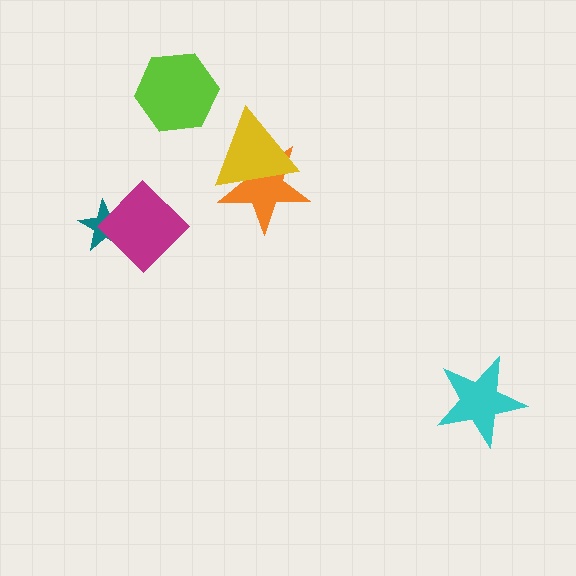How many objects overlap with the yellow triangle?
1 object overlaps with the yellow triangle.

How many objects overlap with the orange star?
1 object overlaps with the orange star.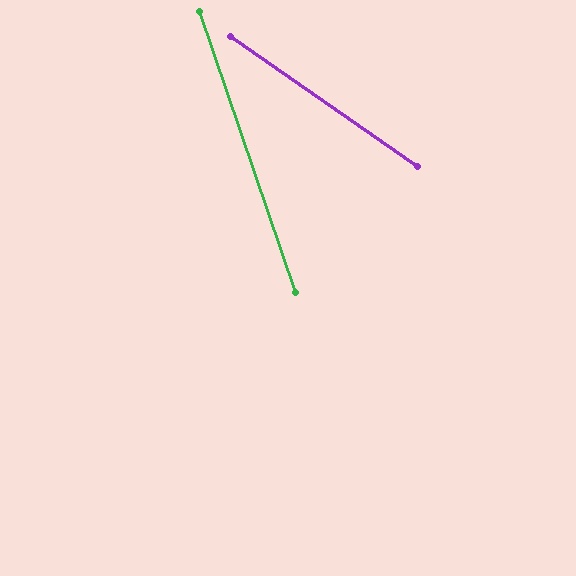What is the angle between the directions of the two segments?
Approximately 36 degrees.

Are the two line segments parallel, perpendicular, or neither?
Neither parallel nor perpendicular — they differ by about 36°.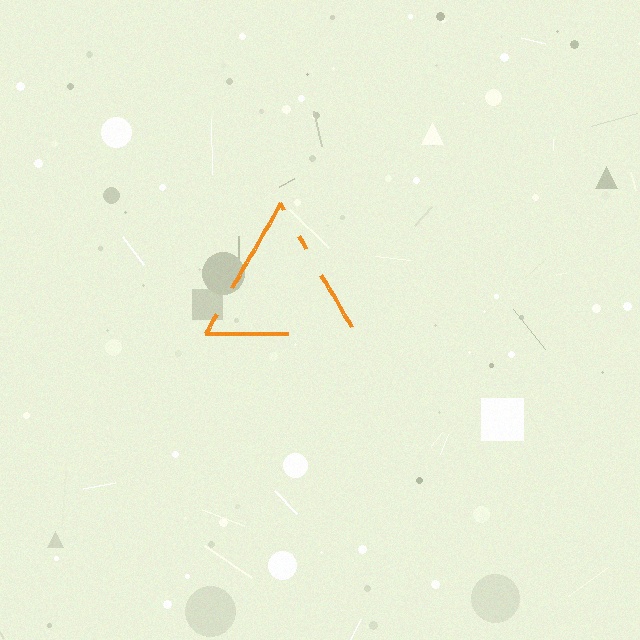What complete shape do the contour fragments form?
The contour fragments form a triangle.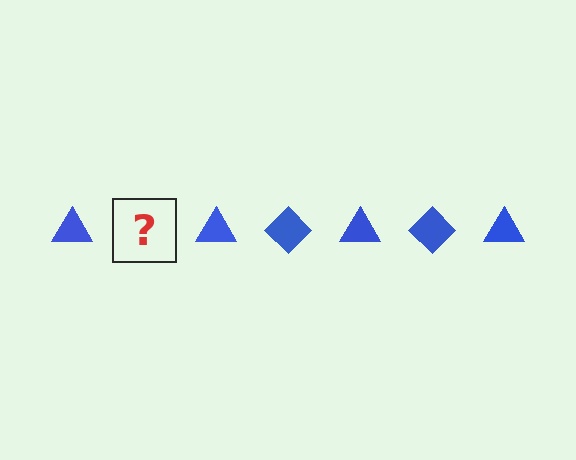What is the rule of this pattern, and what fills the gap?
The rule is that the pattern cycles through triangle, diamond shapes in blue. The gap should be filled with a blue diamond.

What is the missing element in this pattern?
The missing element is a blue diamond.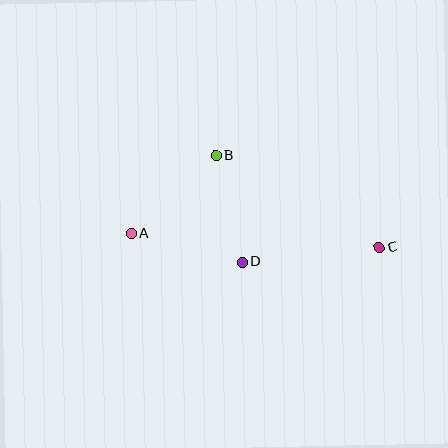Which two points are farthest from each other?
Points A and C are farthest from each other.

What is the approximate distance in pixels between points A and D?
The distance between A and D is approximately 114 pixels.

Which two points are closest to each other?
Points B and D are closest to each other.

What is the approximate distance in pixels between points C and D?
The distance between C and D is approximately 138 pixels.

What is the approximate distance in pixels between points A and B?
The distance between A and B is approximately 115 pixels.